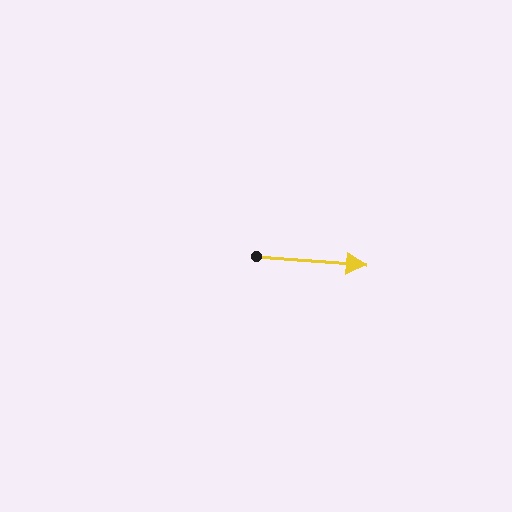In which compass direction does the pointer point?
East.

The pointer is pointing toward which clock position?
Roughly 3 o'clock.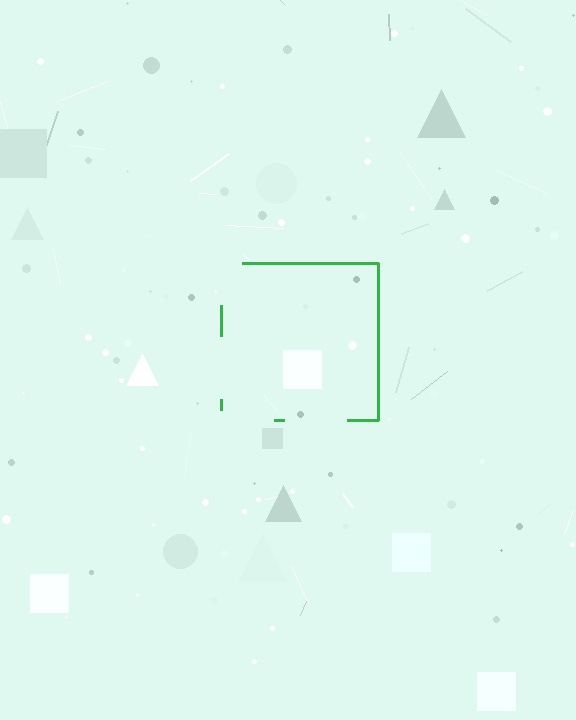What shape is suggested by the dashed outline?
The dashed outline suggests a square.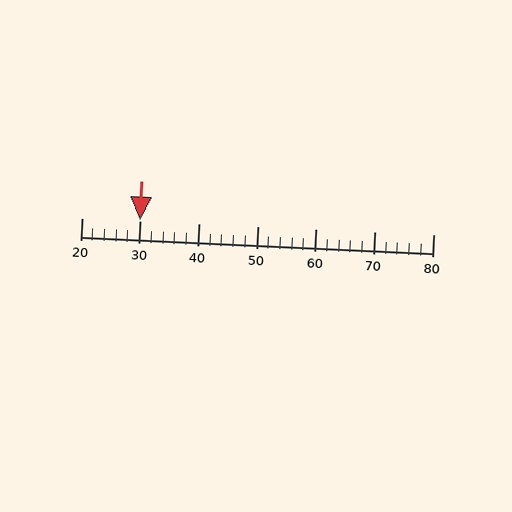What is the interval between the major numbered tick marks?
The major tick marks are spaced 10 units apart.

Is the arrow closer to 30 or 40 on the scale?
The arrow is closer to 30.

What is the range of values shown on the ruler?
The ruler shows values from 20 to 80.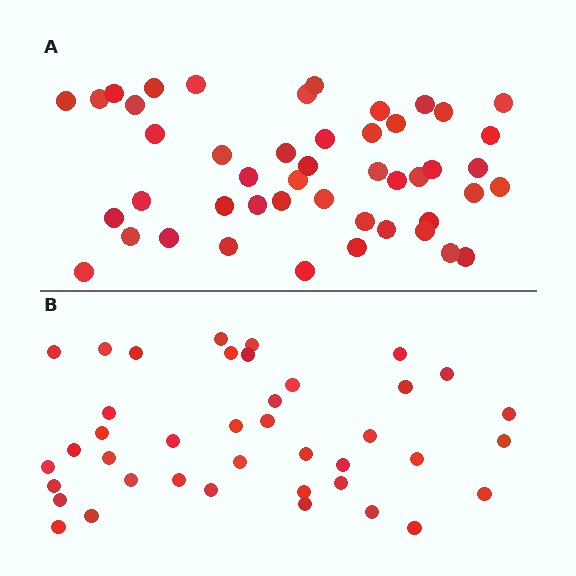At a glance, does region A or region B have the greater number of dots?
Region A (the top region) has more dots.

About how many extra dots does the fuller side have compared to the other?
Region A has roughly 8 or so more dots than region B.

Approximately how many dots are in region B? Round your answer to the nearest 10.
About 40 dots.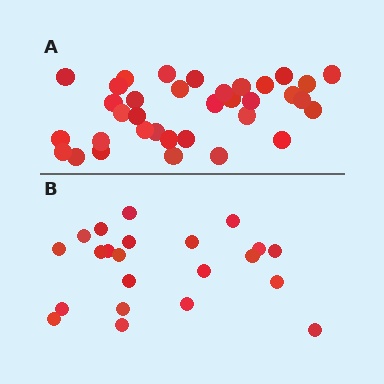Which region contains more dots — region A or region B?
Region A (the top region) has more dots.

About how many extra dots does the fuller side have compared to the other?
Region A has approximately 15 more dots than region B.